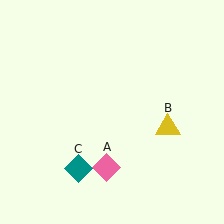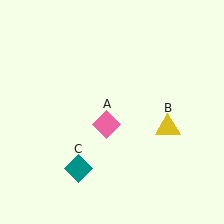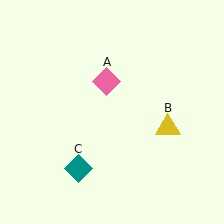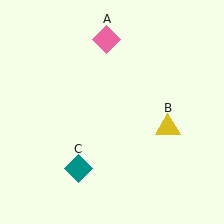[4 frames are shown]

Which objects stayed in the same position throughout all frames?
Yellow triangle (object B) and teal diamond (object C) remained stationary.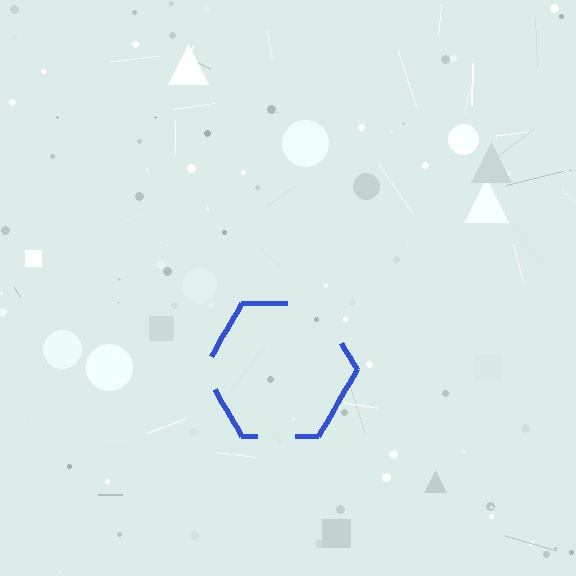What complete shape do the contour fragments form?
The contour fragments form a hexagon.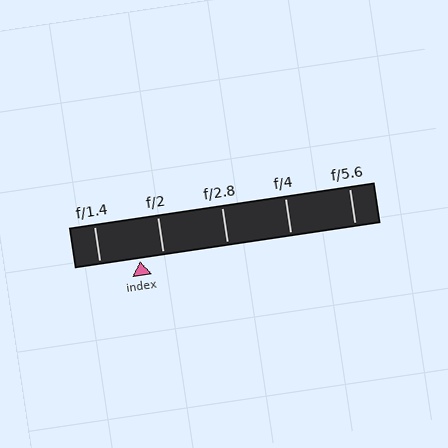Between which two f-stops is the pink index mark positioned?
The index mark is between f/1.4 and f/2.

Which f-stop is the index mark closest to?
The index mark is closest to f/2.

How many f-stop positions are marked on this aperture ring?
There are 5 f-stop positions marked.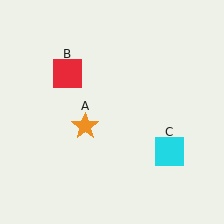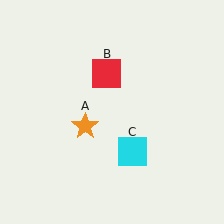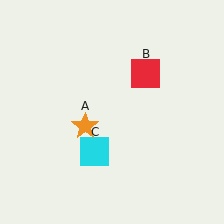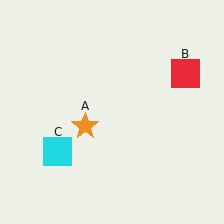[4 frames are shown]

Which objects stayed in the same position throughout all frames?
Orange star (object A) remained stationary.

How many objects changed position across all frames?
2 objects changed position: red square (object B), cyan square (object C).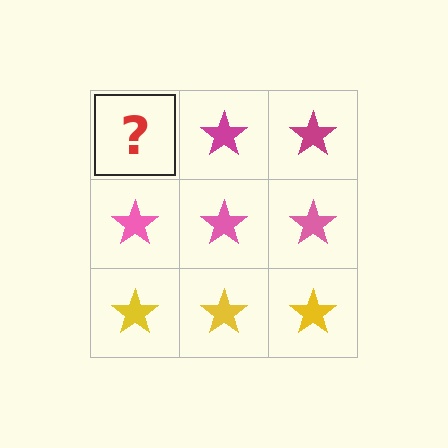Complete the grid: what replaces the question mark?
The question mark should be replaced with a magenta star.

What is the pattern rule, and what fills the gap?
The rule is that each row has a consistent color. The gap should be filled with a magenta star.